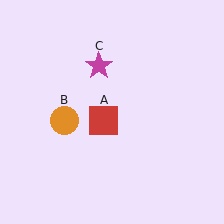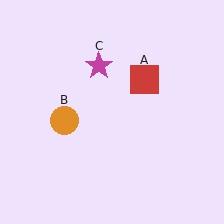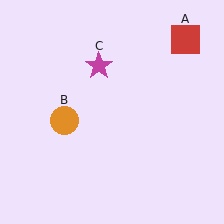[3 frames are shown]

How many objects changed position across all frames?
1 object changed position: red square (object A).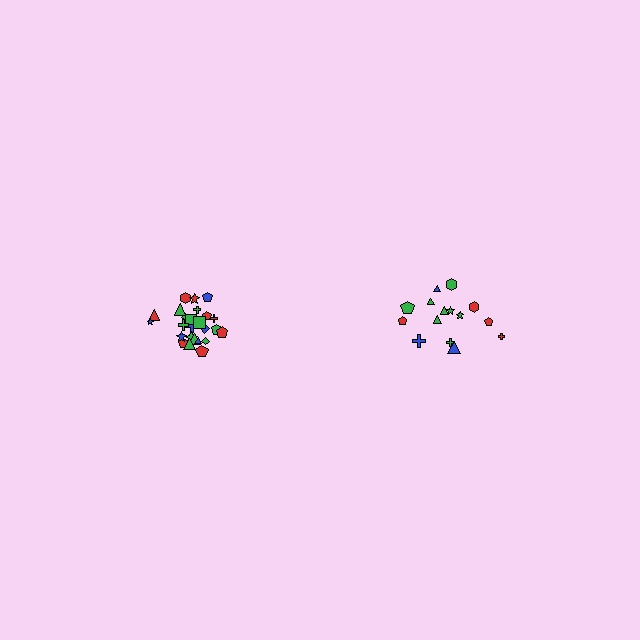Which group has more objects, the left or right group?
The left group.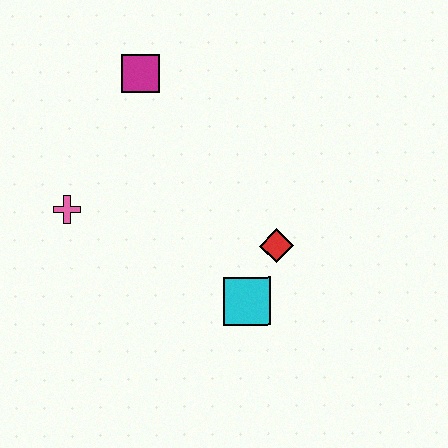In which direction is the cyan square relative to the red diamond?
The cyan square is below the red diamond.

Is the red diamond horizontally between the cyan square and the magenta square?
No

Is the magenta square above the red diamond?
Yes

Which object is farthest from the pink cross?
The red diamond is farthest from the pink cross.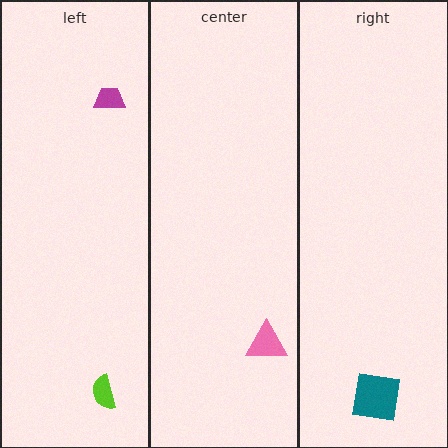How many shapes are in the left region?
2.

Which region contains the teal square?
The right region.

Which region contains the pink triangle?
The center region.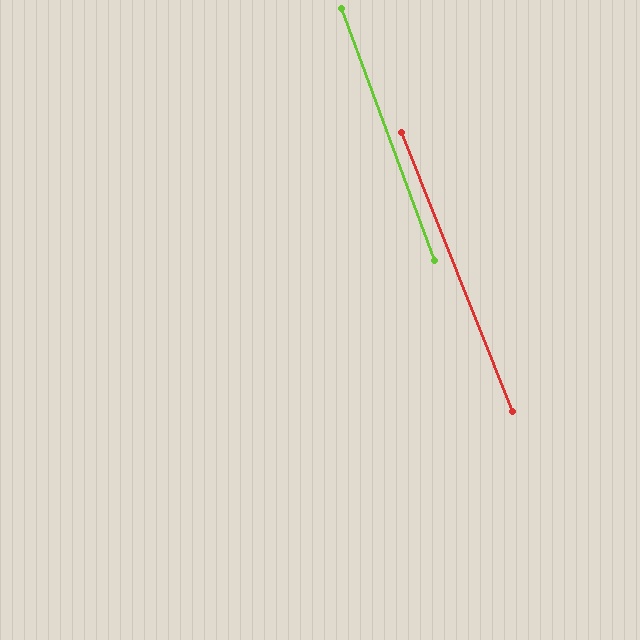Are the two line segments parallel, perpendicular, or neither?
Parallel — their directions differ by only 1.4°.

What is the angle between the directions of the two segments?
Approximately 1 degree.